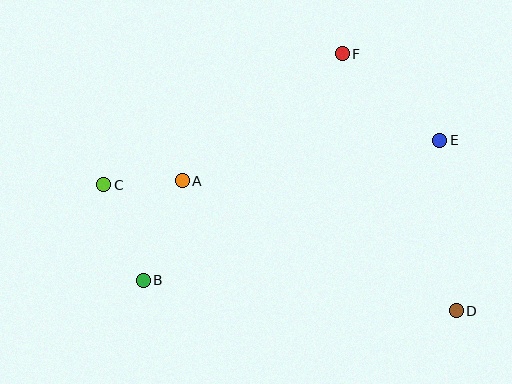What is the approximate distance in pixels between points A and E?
The distance between A and E is approximately 261 pixels.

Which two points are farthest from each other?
Points C and D are farthest from each other.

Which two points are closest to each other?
Points A and C are closest to each other.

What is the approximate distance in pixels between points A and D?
The distance between A and D is approximately 303 pixels.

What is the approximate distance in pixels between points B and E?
The distance between B and E is approximately 328 pixels.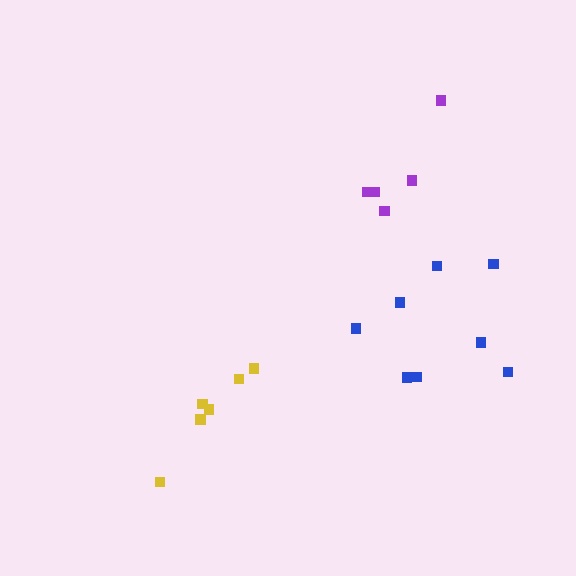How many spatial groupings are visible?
There are 3 spatial groupings.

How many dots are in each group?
Group 1: 8 dots, Group 2: 6 dots, Group 3: 5 dots (19 total).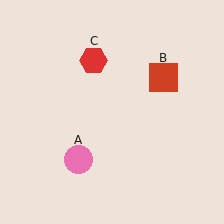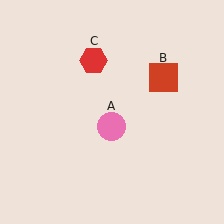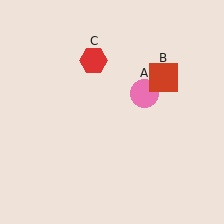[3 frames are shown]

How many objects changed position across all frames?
1 object changed position: pink circle (object A).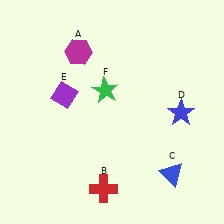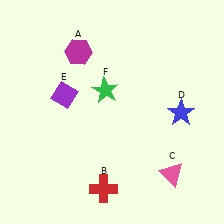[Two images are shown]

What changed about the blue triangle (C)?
In Image 1, C is blue. In Image 2, it changed to pink.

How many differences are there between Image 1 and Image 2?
There is 1 difference between the two images.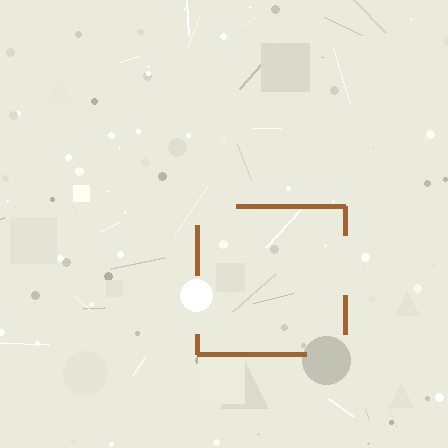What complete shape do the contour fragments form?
The contour fragments form a square.